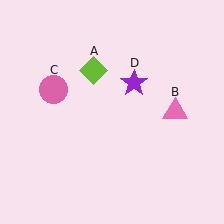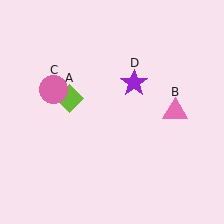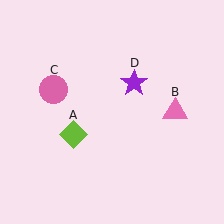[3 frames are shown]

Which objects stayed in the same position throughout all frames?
Pink triangle (object B) and pink circle (object C) and purple star (object D) remained stationary.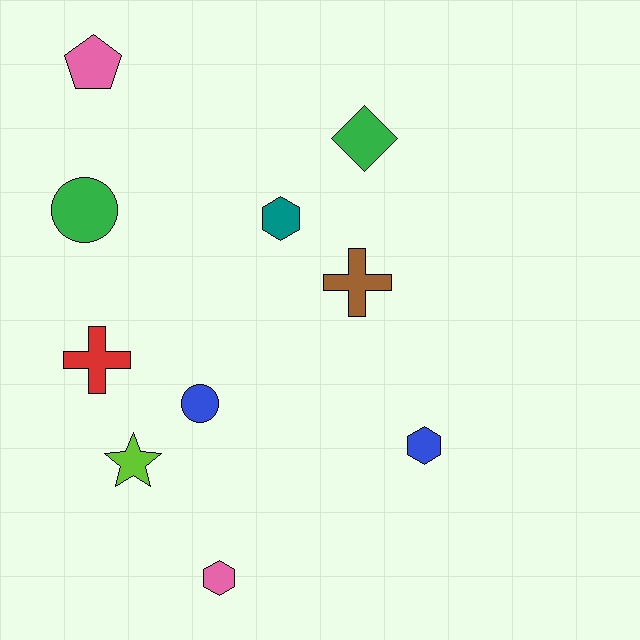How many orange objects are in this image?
There are no orange objects.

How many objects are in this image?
There are 10 objects.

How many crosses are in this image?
There are 2 crosses.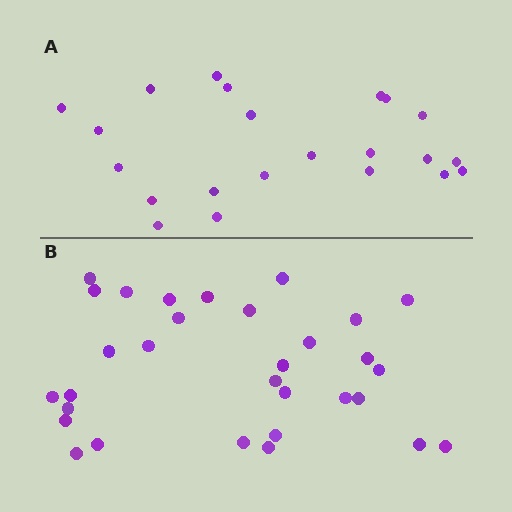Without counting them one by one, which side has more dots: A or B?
Region B (the bottom region) has more dots.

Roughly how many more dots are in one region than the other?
Region B has roughly 8 or so more dots than region A.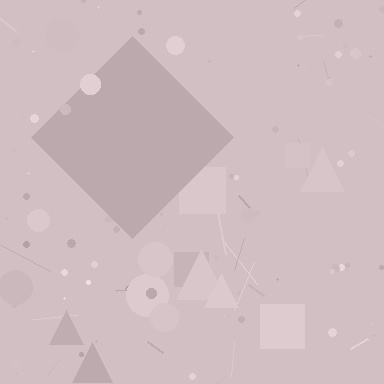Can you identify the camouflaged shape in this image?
The camouflaged shape is a diamond.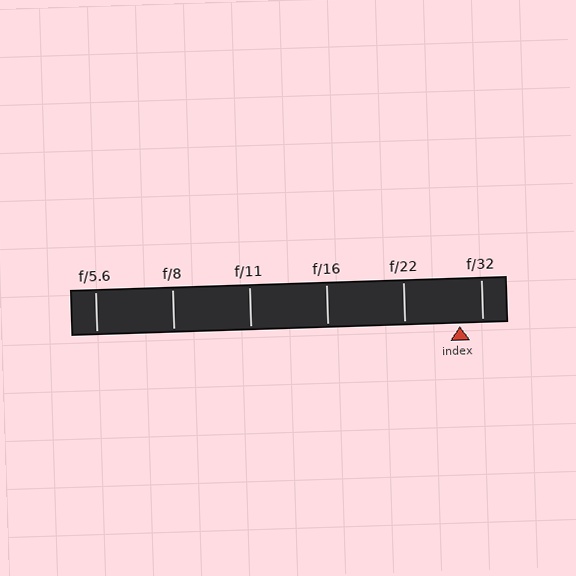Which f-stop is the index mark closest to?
The index mark is closest to f/32.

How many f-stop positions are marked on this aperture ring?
There are 6 f-stop positions marked.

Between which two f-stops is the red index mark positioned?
The index mark is between f/22 and f/32.